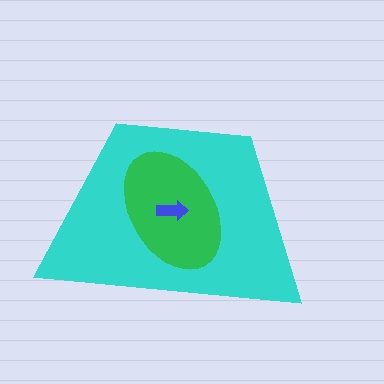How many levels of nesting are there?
3.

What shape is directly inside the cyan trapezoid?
The green ellipse.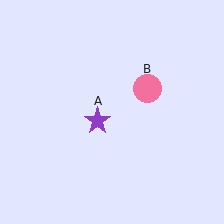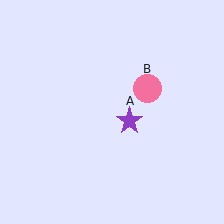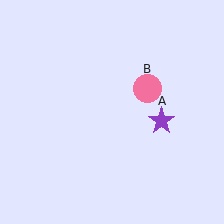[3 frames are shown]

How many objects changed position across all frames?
1 object changed position: purple star (object A).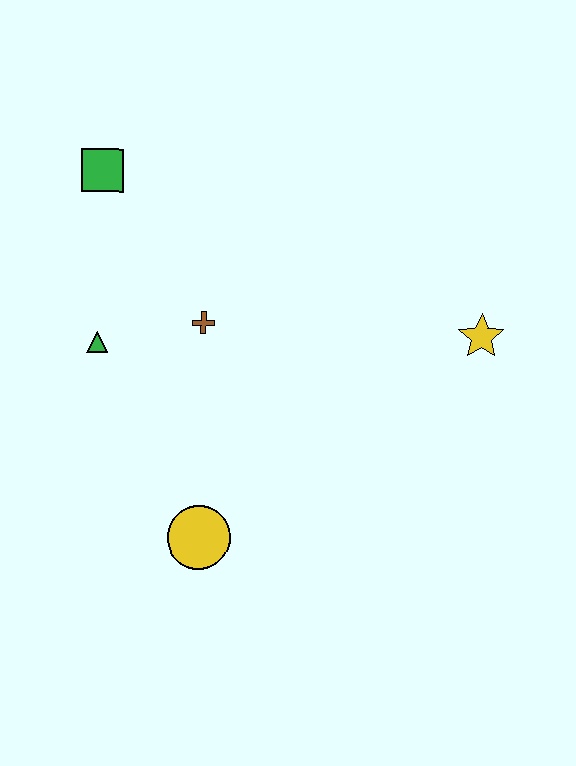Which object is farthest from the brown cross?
The yellow star is farthest from the brown cross.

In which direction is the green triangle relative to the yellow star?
The green triangle is to the left of the yellow star.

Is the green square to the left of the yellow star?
Yes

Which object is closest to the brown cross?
The green triangle is closest to the brown cross.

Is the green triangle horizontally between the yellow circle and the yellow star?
No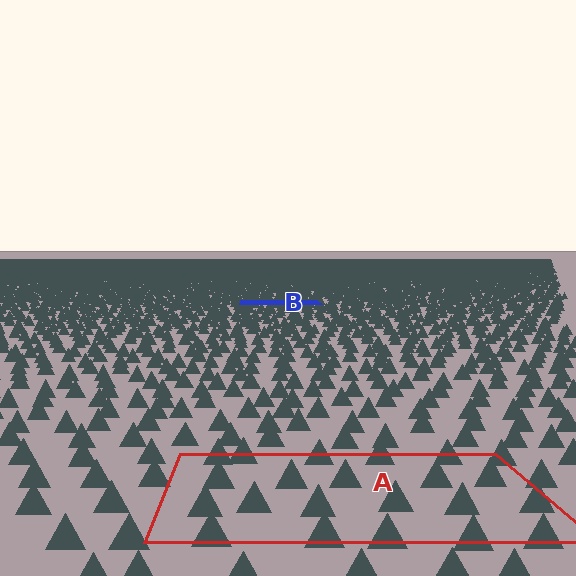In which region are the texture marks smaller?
The texture marks are smaller in region B, because it is farther away.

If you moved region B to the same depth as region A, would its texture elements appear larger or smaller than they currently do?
They would appear larger. At a closer depth, the same texture elements are projected at a bigger on-screen size.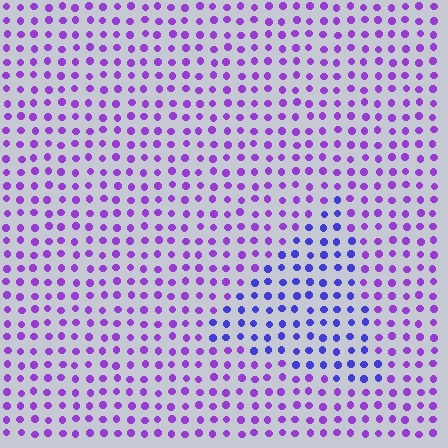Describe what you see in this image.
The image is filled with small purple elements in a uniform arrangement. A triangle-shaped region is visible where the elements are tinted to a slightly different hue, forming a subtle color boundary.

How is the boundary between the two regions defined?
The boundary is defined purely by a slight shift in hue (about 34 degrees). Spacing, size, and orientation are identical on both sides.